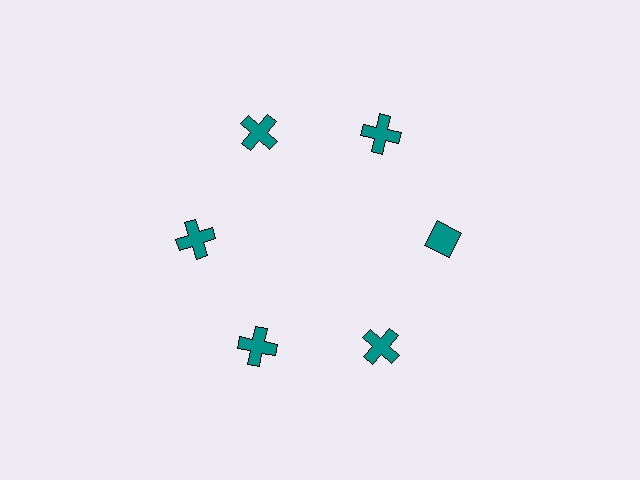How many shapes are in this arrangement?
There are 6 shapes arranged in a ring pattern.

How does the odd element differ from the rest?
It has a different shape: diamond instead of cross.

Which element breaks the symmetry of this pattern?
The teal diamond at roughly the 3 o'clock position breaks the symmetry. All other shapes are teal crosses.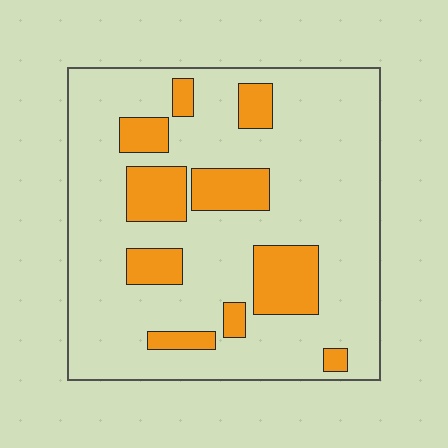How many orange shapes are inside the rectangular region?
10.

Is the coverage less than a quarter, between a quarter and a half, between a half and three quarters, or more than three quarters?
Less than a quarter.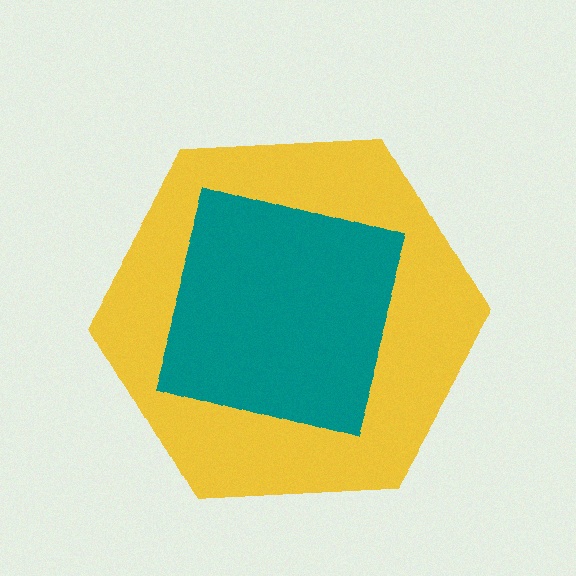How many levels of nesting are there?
2.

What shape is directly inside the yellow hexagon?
The teal square.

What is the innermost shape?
The teal square.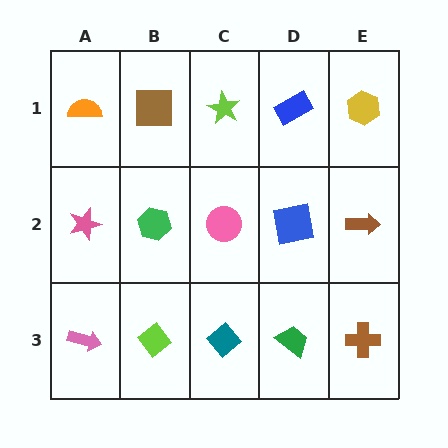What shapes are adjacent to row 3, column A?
A pink star (row 2, column A), a lime diamond (row 3, column B).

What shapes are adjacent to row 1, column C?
A pink circle (row 2, column C), a brown square (row 1, column B), a blue rectangle (row 1, column D).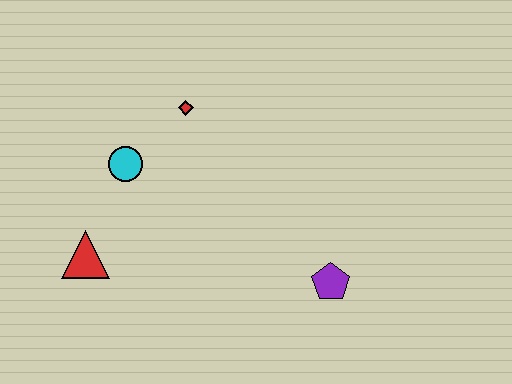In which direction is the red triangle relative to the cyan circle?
The red triangle is below the cyan circle.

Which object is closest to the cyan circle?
The red diamond is closest to the cyan circle.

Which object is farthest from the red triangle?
The purple pentagon is farthest from the red triangle.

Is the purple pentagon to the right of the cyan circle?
Yes